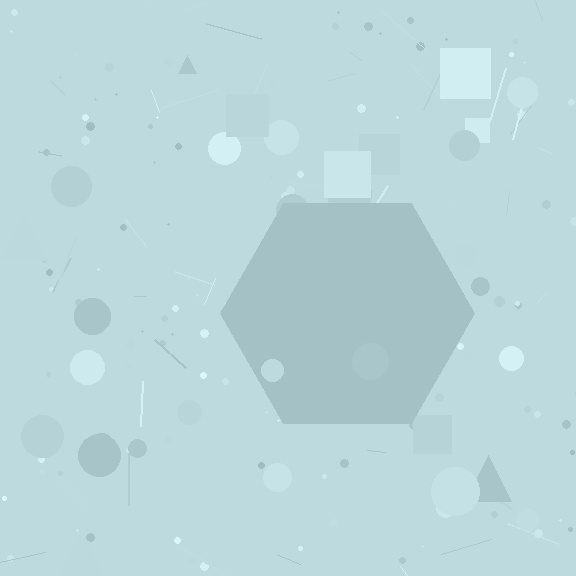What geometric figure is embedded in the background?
A hexagon is embedded in the background.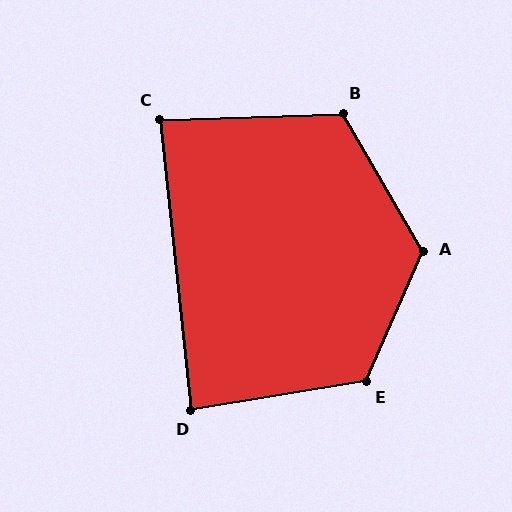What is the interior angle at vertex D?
Approximately 87 degrees (approximately right).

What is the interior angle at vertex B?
Approximately 118 degrees (obtuse).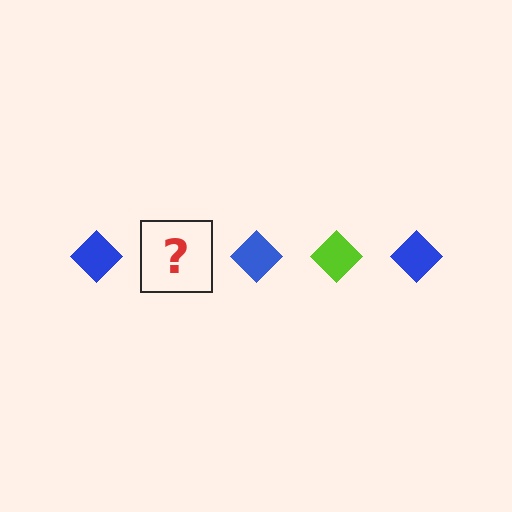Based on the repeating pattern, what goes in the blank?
The blank should be a lime diamond.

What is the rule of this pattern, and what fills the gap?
The rule is that the pattern cycles through blue, lime diamonds. The gap should be filled with a lime diamond.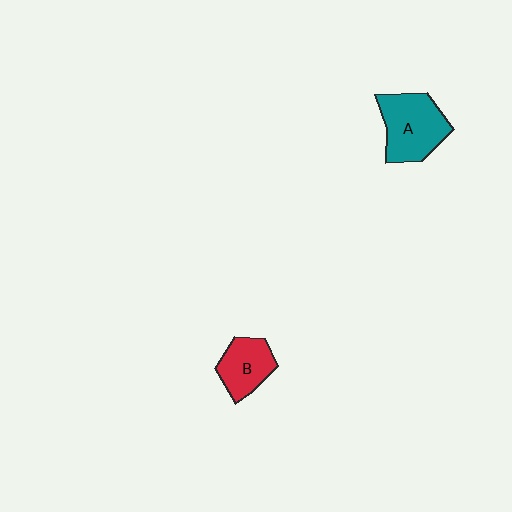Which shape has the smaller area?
Shape B (red).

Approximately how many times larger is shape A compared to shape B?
Approximately 1.5 times.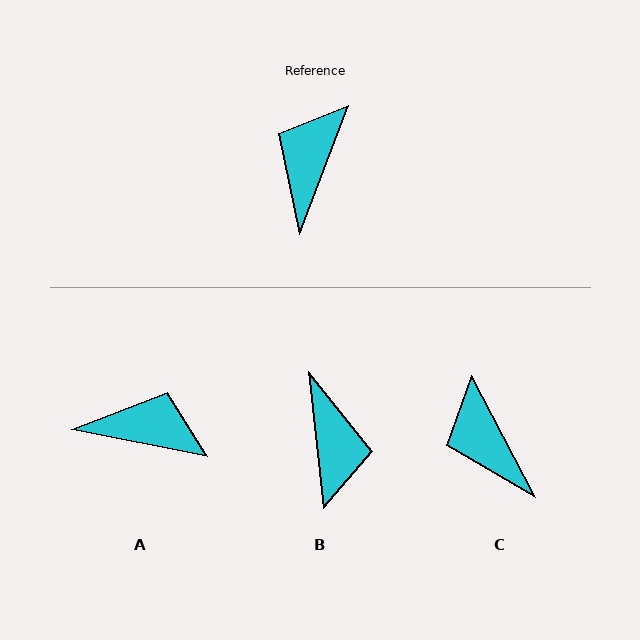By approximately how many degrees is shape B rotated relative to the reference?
Approximately 153 degrees clockwise.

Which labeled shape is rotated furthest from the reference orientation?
B, about 153 degrees away.